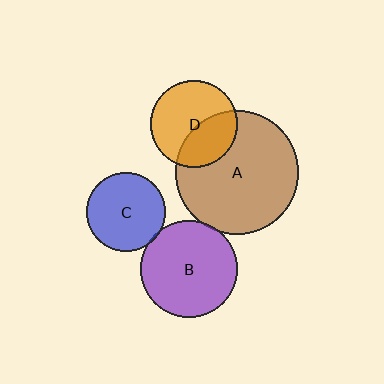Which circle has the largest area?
Circle A (brown).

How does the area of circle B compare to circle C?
Approximately 1.5 times.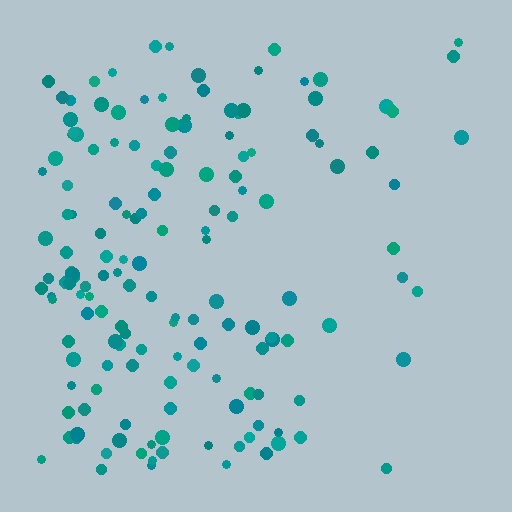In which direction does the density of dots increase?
From right to left, with the left side densest.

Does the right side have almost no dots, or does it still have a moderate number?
Still a moderate number, just noticeably fewer than the left.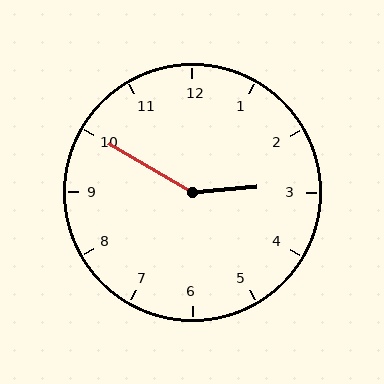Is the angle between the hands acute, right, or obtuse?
It is obtuse.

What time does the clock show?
2:50.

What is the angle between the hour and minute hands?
Approximately 145 degrees.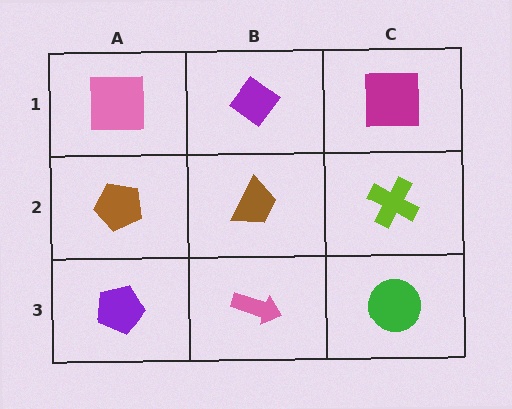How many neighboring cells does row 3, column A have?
2.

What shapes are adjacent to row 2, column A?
A pink square (row 1, column A), a purple pentagon (row 3, column A), a brown trapezoid (row 2, column B).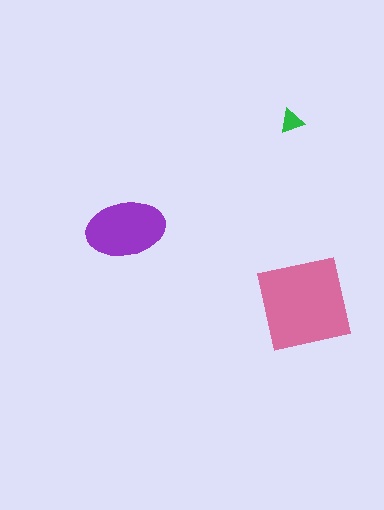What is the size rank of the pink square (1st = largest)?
1st.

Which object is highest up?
The green triangle is topmost.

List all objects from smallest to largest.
The green triangle, the purple ellipse, the pink square.